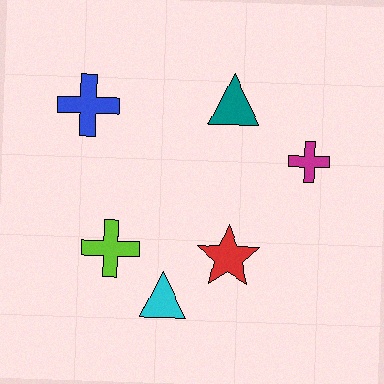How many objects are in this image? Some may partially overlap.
There are 6 objects.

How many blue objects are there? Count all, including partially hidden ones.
There is 1 blue object.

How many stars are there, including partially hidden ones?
There is 1 star.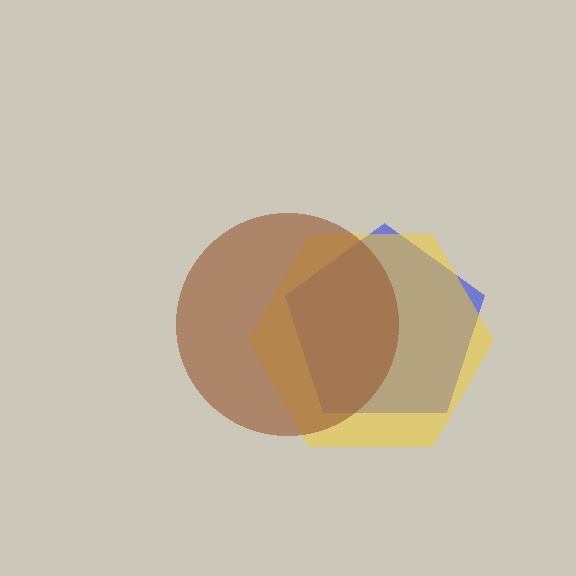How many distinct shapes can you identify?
There are 3 distinct shapes: a blue pentagon, a yellow hexagon, a brown circle.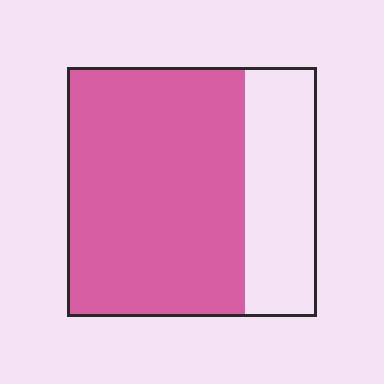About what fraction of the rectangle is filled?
About three quarters (3/4).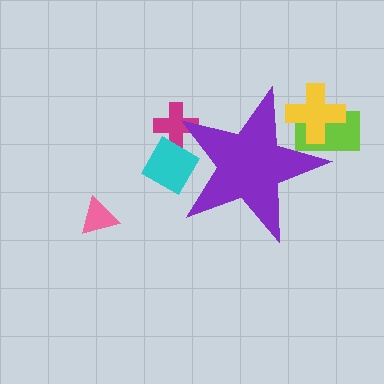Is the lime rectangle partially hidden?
Yes, the lime rectangle is partially hidden behind the purple star.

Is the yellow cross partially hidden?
Yes, the yellow cross is partially hidden behind the purple star.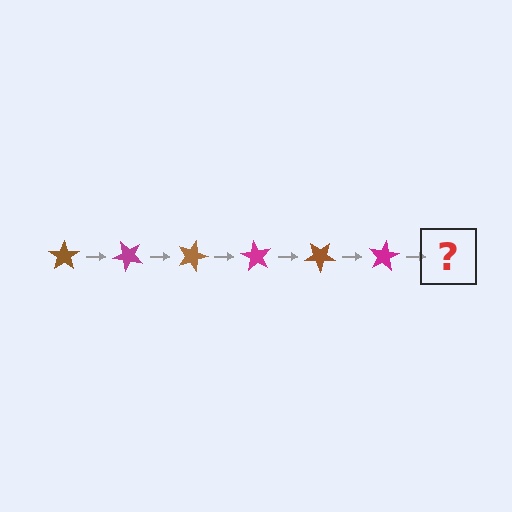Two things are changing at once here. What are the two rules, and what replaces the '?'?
The two rules are that it rotates 45 degrees each step and the color cycles through brown and magenta. The '?' should be a brown star, rotated 270 degrees from the start.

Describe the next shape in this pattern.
It should be a brown star, rotated 270 degrees from the start.